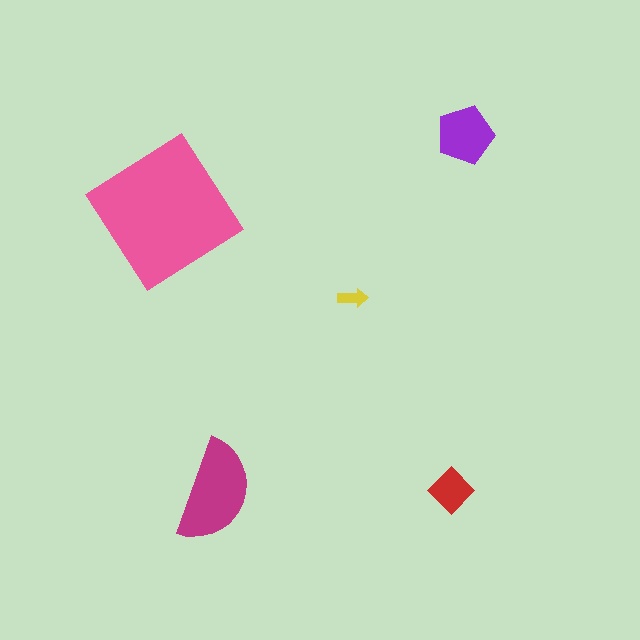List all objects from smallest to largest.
The yellow arrow, the red diamond, the purple pentagon, the magenta semicircle, the pink diamond.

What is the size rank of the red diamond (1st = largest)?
4th.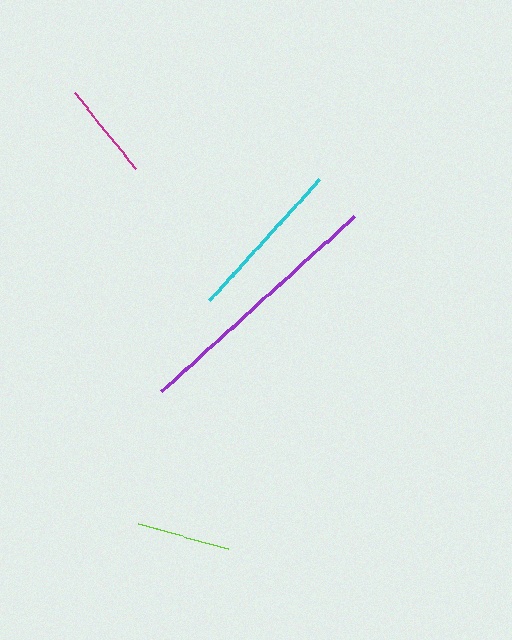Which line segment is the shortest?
The lime line is the shortest at approximately 94 pixels.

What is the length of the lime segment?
The lime segment is approximately 94 pixels long.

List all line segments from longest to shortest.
From longest to shortest: purple, cyan, magenta, lime.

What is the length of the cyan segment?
The cyan segment is approximately 164 pixels long.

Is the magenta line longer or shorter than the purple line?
The purple line is longer than the magenta line.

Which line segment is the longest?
The purple line is the longest at approximately 261 pixels.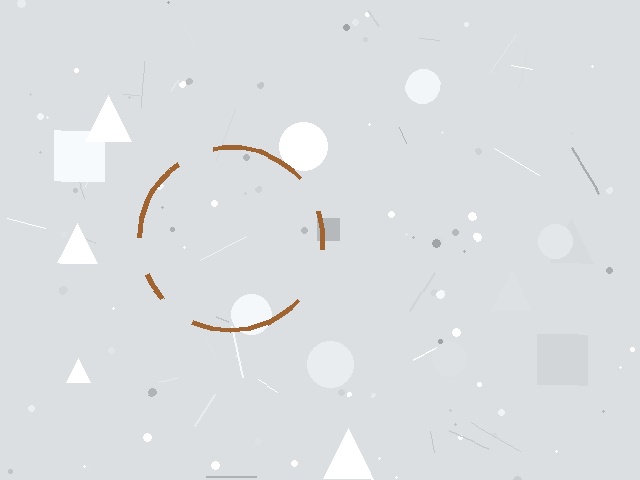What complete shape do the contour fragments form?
The contour fragments form a circle.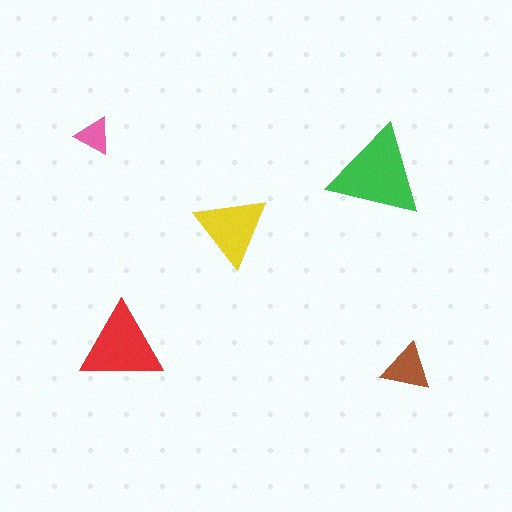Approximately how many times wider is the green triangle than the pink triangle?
About 2.5 times wider.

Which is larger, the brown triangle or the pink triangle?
The brown one.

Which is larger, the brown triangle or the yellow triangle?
The yellow one.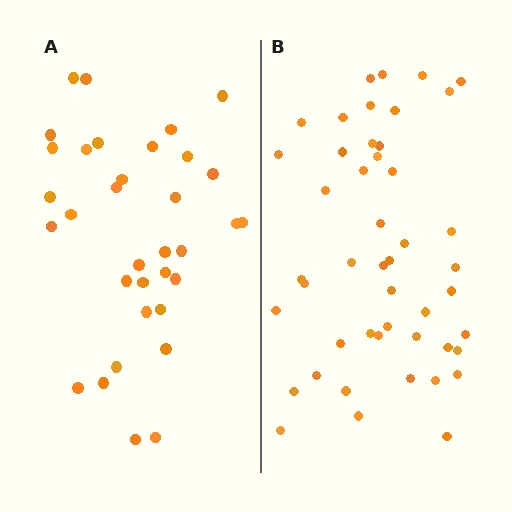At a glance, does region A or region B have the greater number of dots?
Region B (the right region) has more dots.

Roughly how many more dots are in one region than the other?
Region B has approximately 15 more dots than region A.